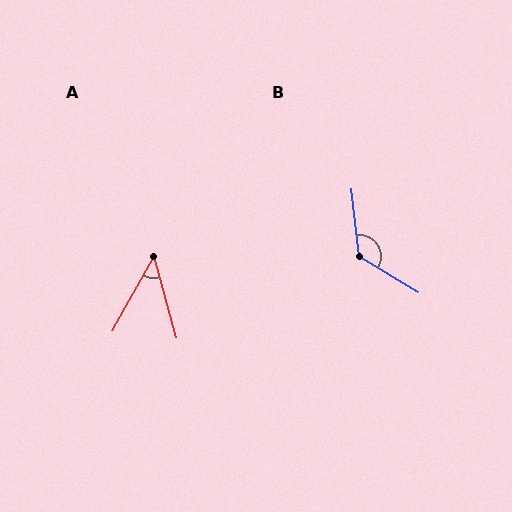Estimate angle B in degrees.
Approximately 128 degrees.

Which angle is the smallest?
A, at approximately 45 degrees.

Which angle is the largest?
B, at approximately 128 degrees.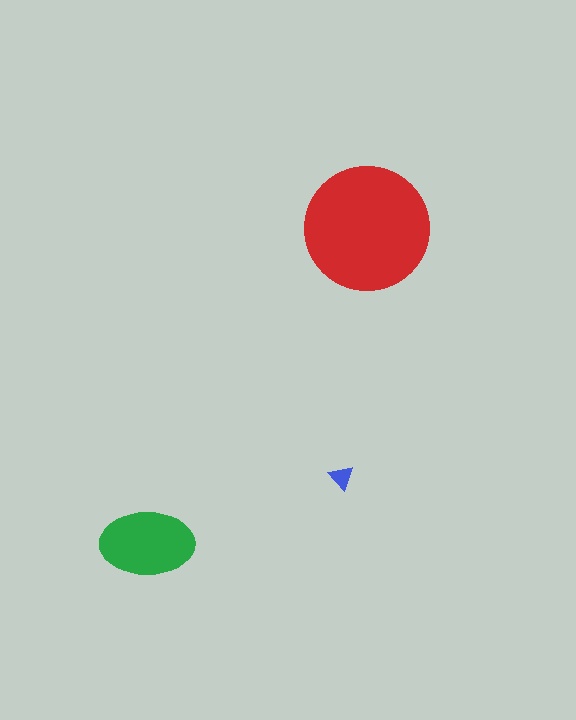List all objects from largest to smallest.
The red circle, the green ellipse, the blue triangle.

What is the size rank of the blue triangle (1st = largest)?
3rd.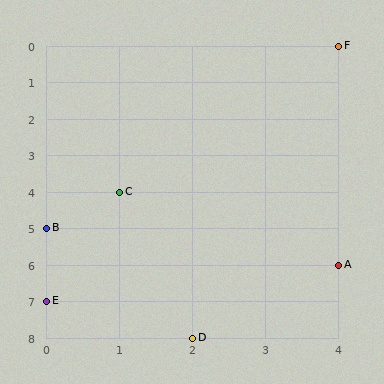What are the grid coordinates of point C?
Point C is at grid coordinates (1, 4).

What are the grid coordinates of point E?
Point E is at grid coordinates (0, 7).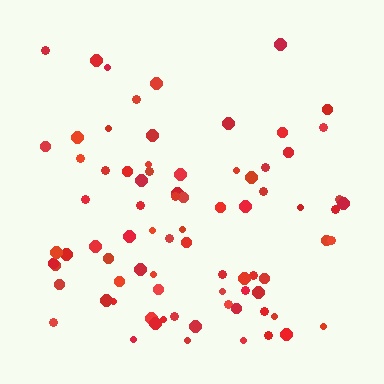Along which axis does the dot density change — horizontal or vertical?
Vertical.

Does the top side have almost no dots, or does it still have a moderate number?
Still a moderate number, just noticeably fewer than the bottom.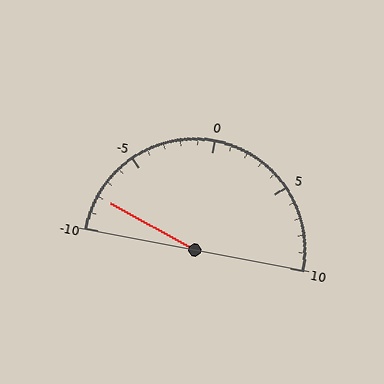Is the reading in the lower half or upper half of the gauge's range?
The reading is in the lower half of the range (-10 to 10).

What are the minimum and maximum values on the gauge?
The gauge ranges from -10 to 10.